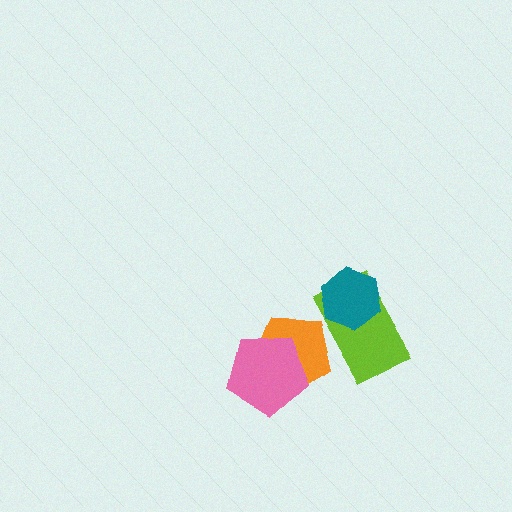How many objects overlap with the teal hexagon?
1 object overlaps with the teal hexagon.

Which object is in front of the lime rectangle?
The teal hexagon is in front of the lime rectangle.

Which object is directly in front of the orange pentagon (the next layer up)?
The lime rectangle is directly in front of the orange pentagon.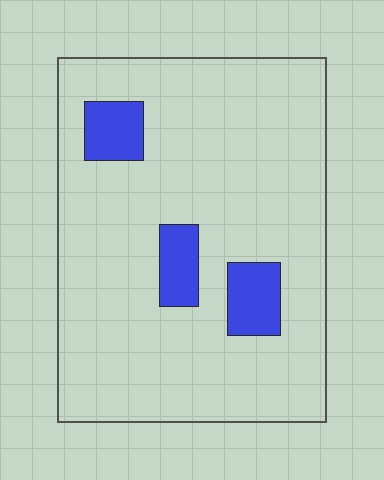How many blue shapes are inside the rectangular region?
3.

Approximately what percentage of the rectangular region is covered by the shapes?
Approximately 10%.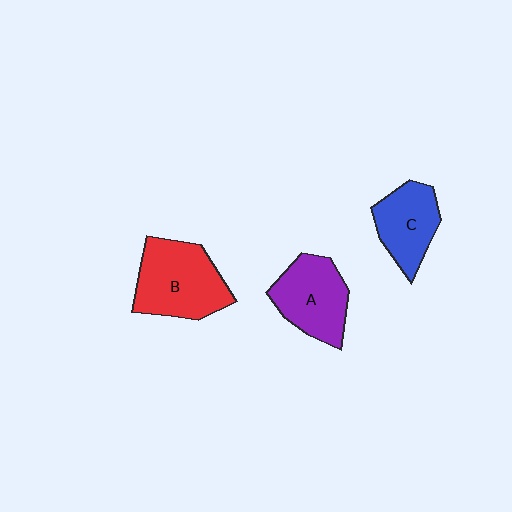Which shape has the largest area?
Shape B (red).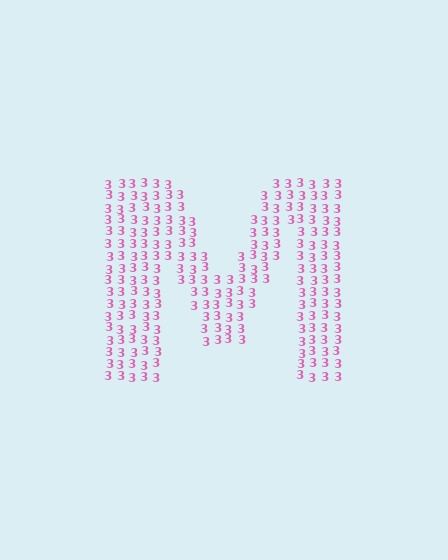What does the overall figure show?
The overall figure shows the letter M.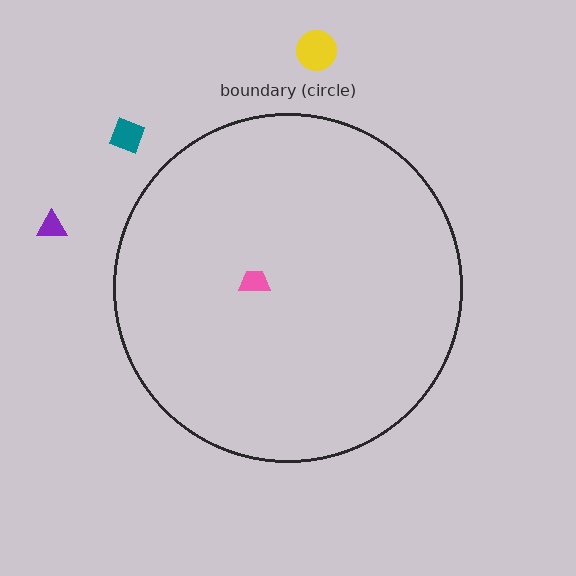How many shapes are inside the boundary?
1 inside, 3 outside.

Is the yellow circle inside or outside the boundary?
Outside.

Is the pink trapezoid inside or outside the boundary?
Inside.